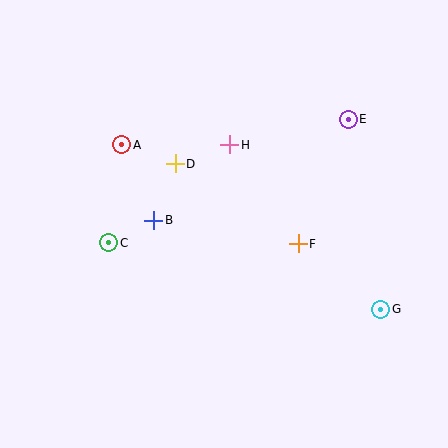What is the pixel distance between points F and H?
The distance between F and H is 121 pixels.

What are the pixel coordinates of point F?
Point F is at (298, 244).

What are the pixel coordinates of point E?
Point E is at (348, 119).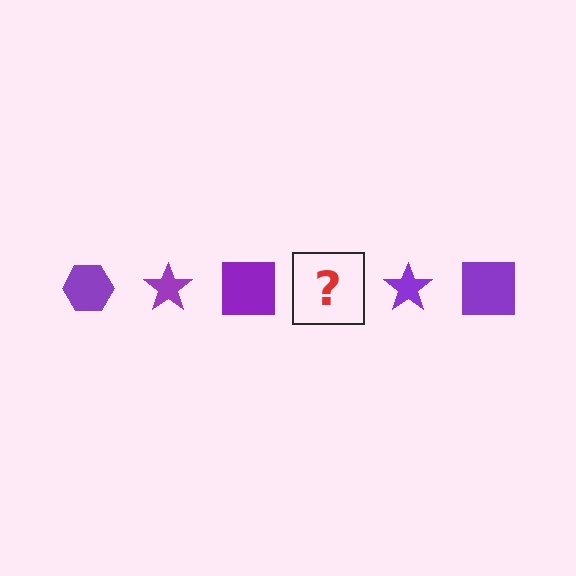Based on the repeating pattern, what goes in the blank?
The blank should be a purple hexagon.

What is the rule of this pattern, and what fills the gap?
The rule is that the pattern cycles through hexagon, star, square shapes in purple. The gap should be filled with a purple hexagon.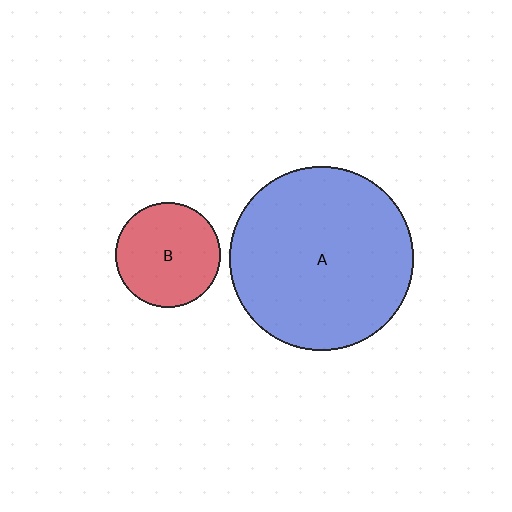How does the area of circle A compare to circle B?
Approximately 3.1 times.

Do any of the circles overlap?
No, none of the circles overlap.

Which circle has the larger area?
Circle A (blue).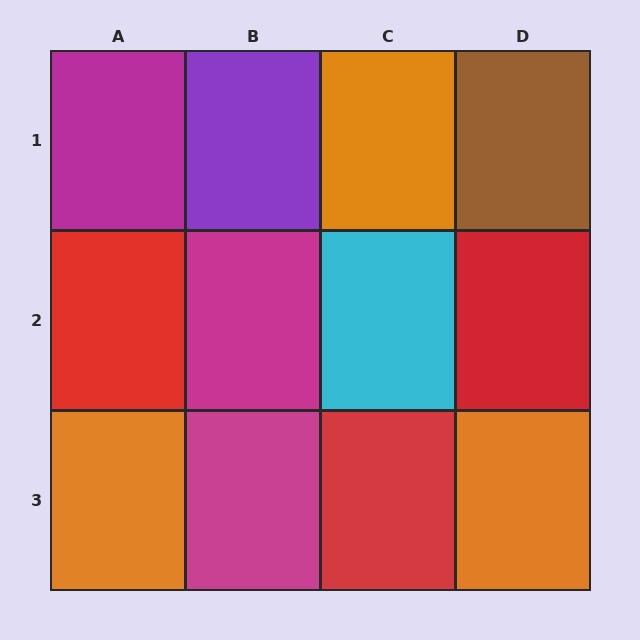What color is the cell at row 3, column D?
Orange.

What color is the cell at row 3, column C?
Red.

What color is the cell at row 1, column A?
Magenta.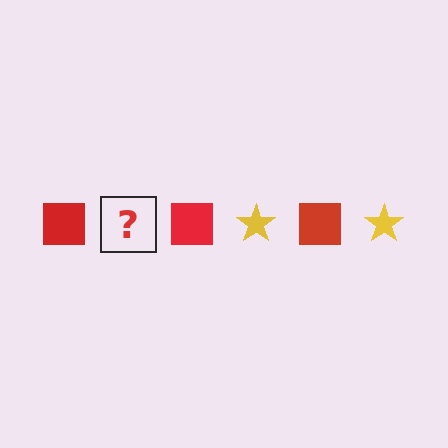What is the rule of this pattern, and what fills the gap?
The rule is that the pattern alternates between red square and yellow star. The gap should be filled with a yellow star.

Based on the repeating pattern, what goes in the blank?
The blank should be a yellow star.